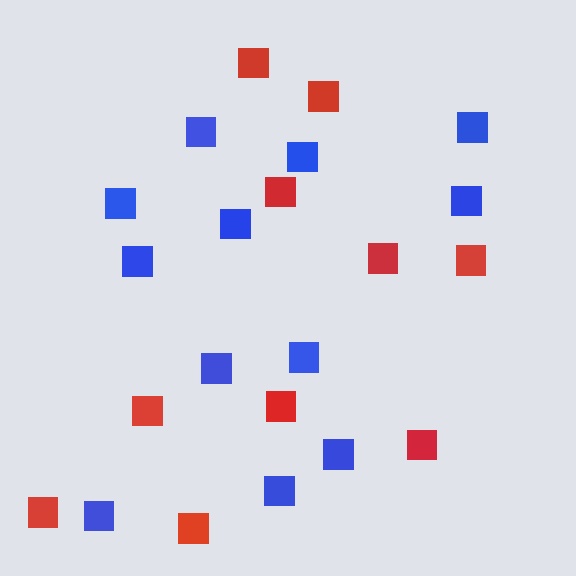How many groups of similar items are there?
There are 2 groups: one group of blue squares (12) and one group of red squares (10).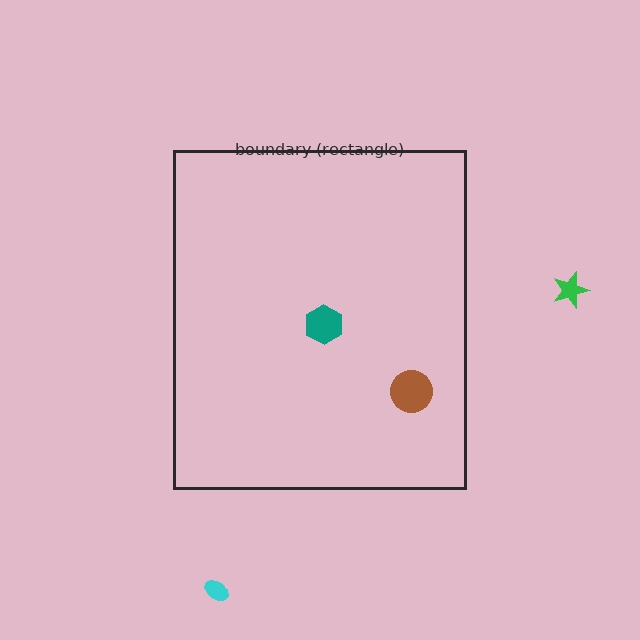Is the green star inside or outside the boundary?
Outside.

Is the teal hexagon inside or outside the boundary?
Inside.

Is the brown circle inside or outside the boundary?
Inside.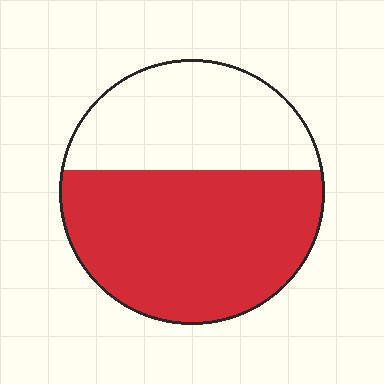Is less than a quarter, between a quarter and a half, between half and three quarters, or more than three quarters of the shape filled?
Between half and three quarters.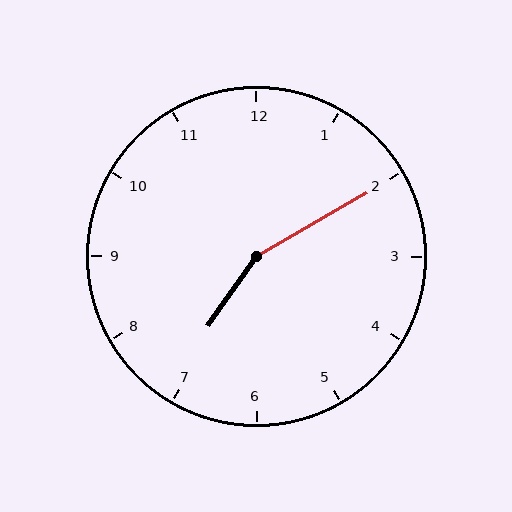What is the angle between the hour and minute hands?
Approximately 155 degrees.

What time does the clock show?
7:10.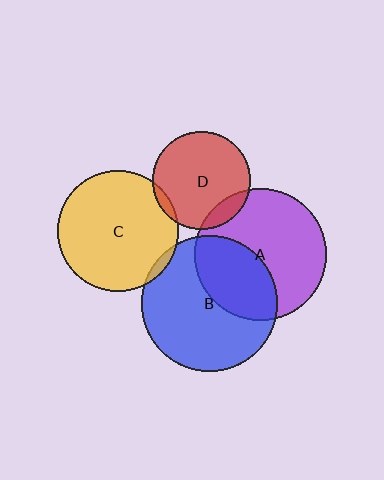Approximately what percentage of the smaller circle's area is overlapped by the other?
Approximately 5%.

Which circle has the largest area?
Circle B (blue).